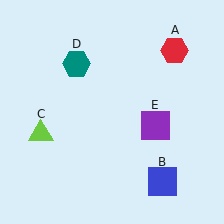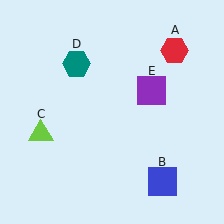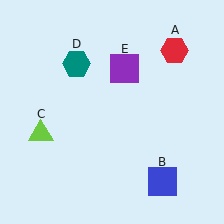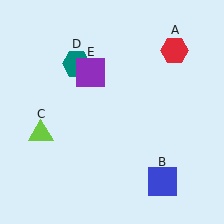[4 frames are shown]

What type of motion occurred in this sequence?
The purple square (object E) rotated counterclockwise around the center of the scene.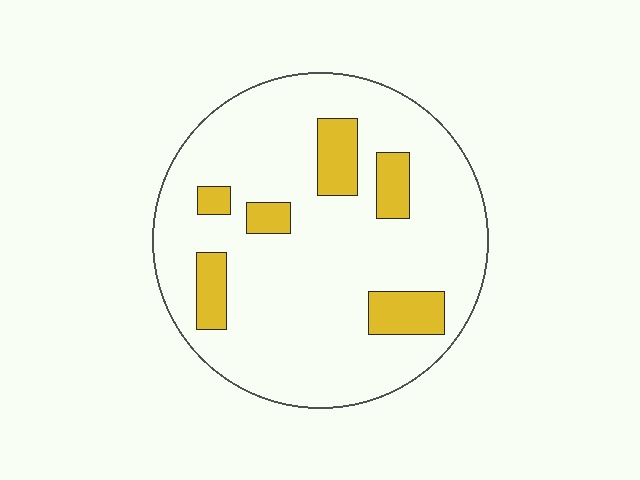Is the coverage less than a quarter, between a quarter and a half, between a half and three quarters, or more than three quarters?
Less than a quarter.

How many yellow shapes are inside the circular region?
6.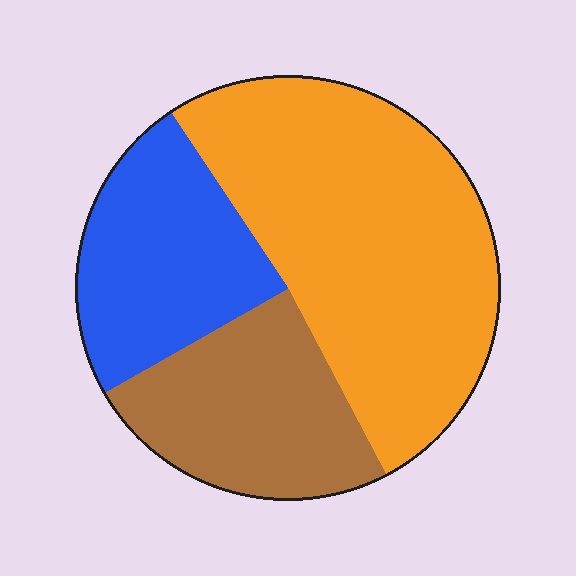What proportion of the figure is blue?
Blue covers about 25% of the figure.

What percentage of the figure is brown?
Brown takes up about one quarter (1/4) of the figure.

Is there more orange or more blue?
Orange.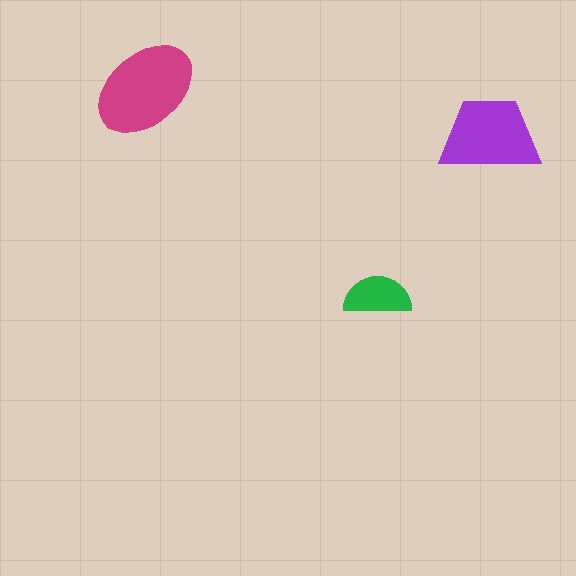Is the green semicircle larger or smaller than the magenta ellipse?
Smaller.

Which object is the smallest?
The green semicircle.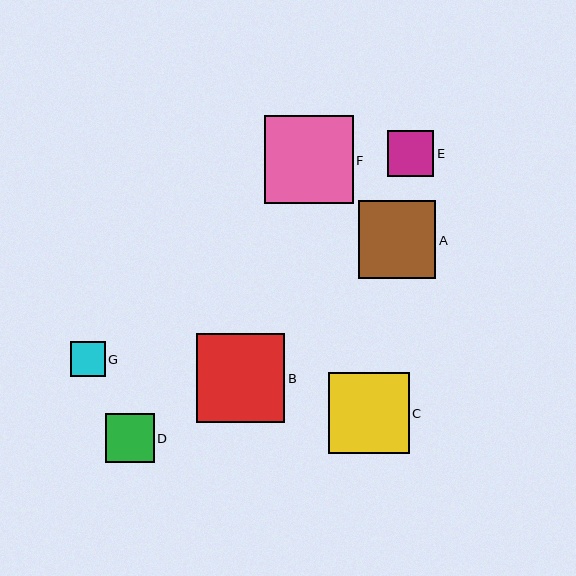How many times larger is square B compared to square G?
Square B is approximately 2.5 times the size of square G.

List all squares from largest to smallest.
From largest to smallest: F, B, C, A, D, E, G.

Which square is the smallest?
Square G is the smallest with a size of approximately 35 pixels.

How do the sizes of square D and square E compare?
Square D and square E are approximately the same size.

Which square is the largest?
Square F is the largest with a size of approximately 89 pixels.